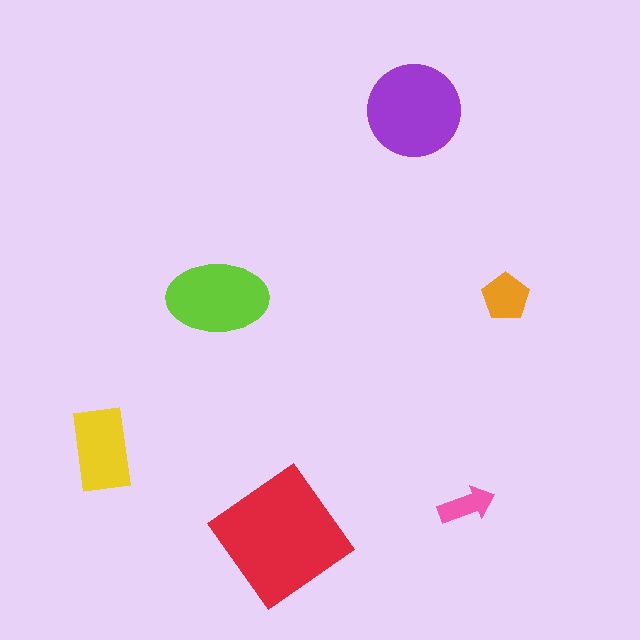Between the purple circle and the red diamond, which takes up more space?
The red diamond.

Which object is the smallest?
The pink arrow.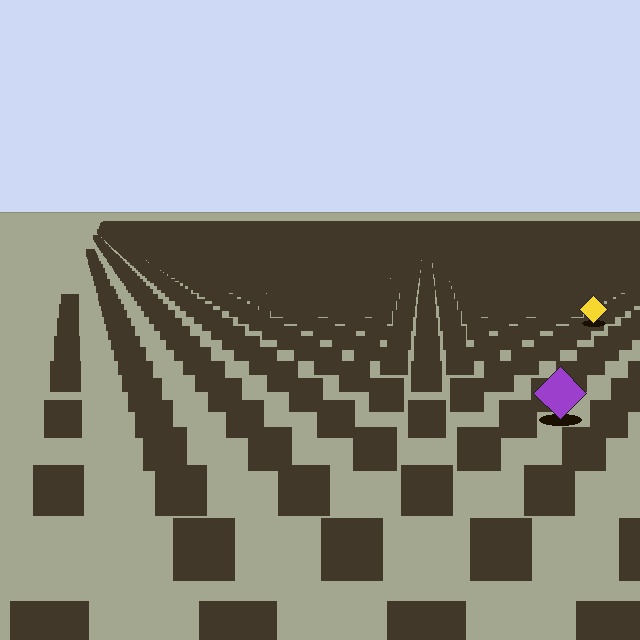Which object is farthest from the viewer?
The yellow diamond is farthest from the viewer. It appears smaller and the ground texture around it is denser.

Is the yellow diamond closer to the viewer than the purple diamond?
No. The purple diamond is closer — you can tell from the texture gradient: the ground texture is coarser near it.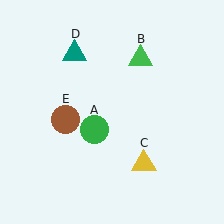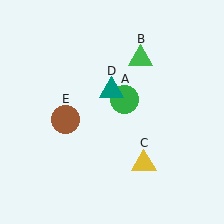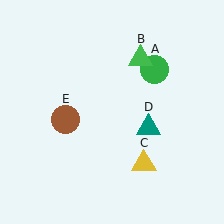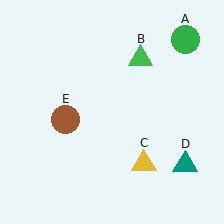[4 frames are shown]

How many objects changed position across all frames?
2 objects changed position: green circle (object A), teal triangle (object D).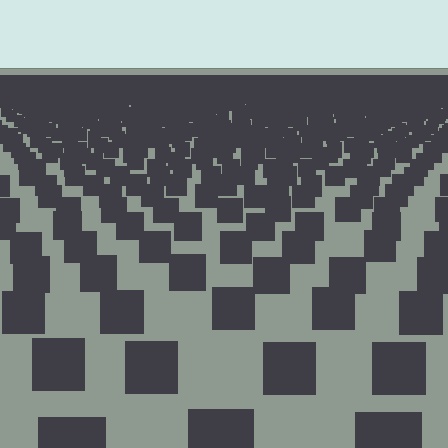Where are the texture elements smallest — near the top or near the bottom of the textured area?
Near the top.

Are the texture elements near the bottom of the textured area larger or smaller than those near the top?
Larger. Near the bottom, elements are closer to the viewer and appear at a bigger on-screen size.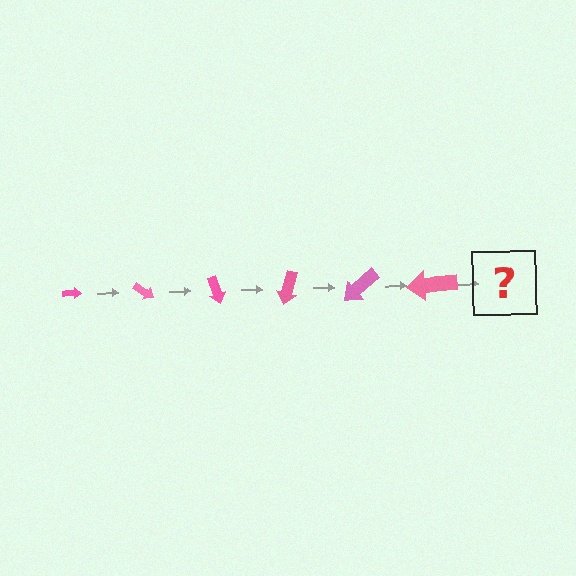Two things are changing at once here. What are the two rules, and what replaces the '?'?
The two rules are that the arrow grows larger each step and it rotates 35 degrees each step. The '?' should be an arrow, larger than the previous one and rotated 210 degrees from the start.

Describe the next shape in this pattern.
It should be an arrow, larger than the previous one and rotated 210 degrees from the start.